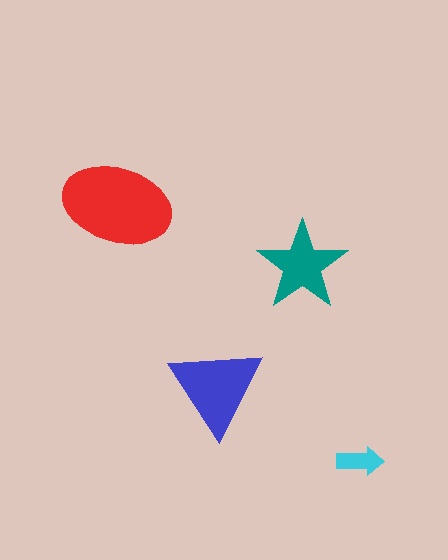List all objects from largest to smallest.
The red ellipse, the blue triangle, the teal star, the cyan arrow.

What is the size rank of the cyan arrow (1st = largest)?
4th.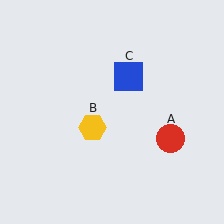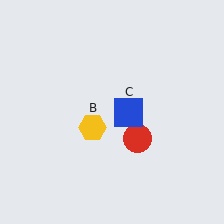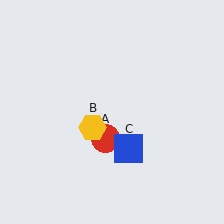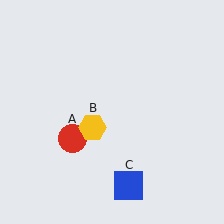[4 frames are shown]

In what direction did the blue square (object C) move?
The blue square (object C) moved down.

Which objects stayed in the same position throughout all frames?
Yellow hexagon (object B) remained stationary.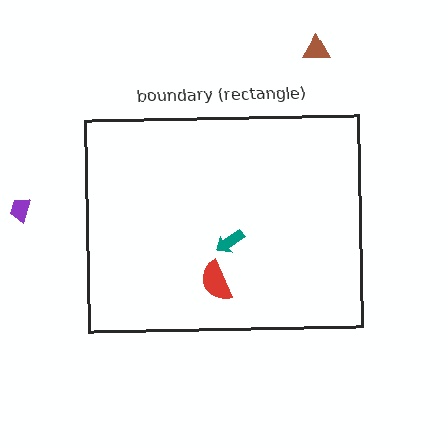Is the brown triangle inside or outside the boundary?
Outside.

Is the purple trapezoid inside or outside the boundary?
Outside.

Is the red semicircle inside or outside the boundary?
Inside.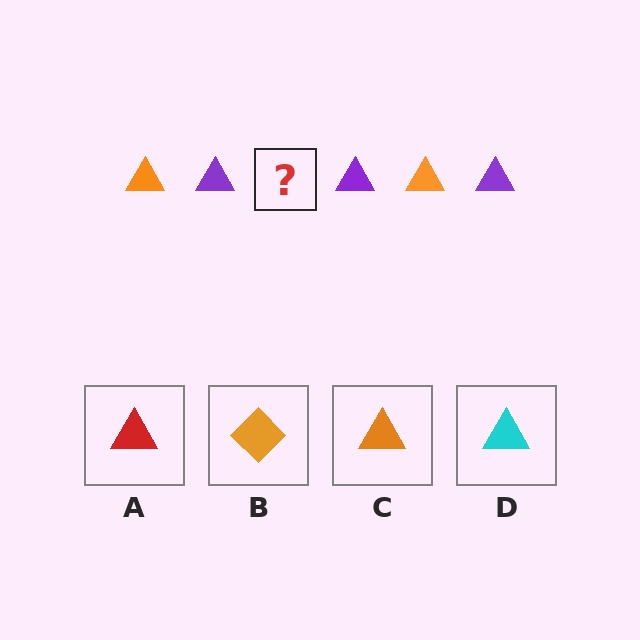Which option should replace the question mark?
Option C.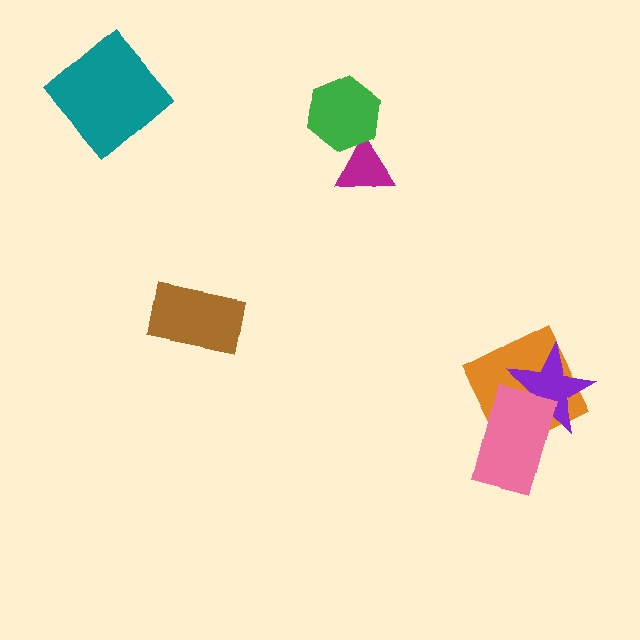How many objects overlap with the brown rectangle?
0 objects overlap with the brown rectangle.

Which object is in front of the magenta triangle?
The green hexagon is in front of the magenta triangle.